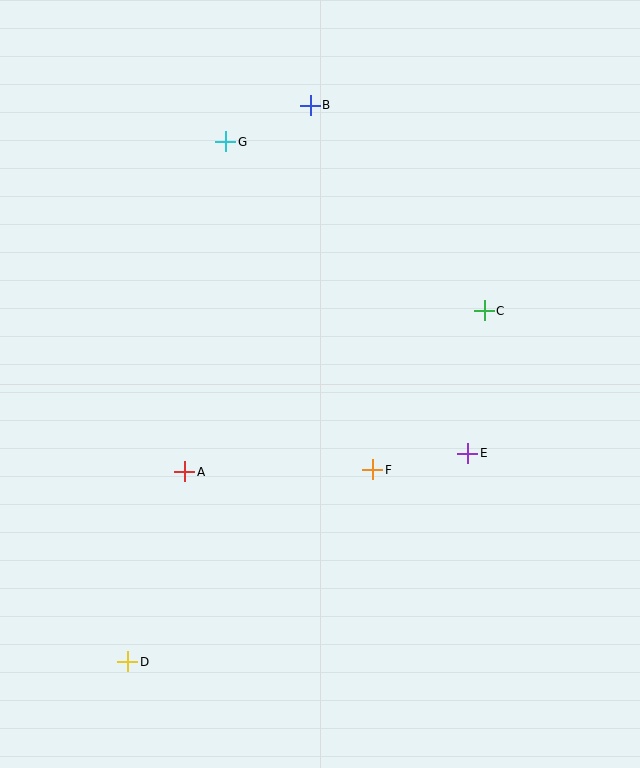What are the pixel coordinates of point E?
Point E is at (468, 453).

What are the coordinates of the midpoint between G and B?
The midpoint between G and B is at (268, 123).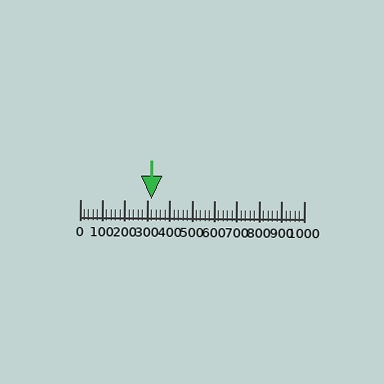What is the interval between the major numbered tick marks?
The major tick marks are spaced 100 units apart.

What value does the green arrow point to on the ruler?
The green arrow points to approximately 319.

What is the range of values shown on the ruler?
The ruler shows values from 0 to 1000.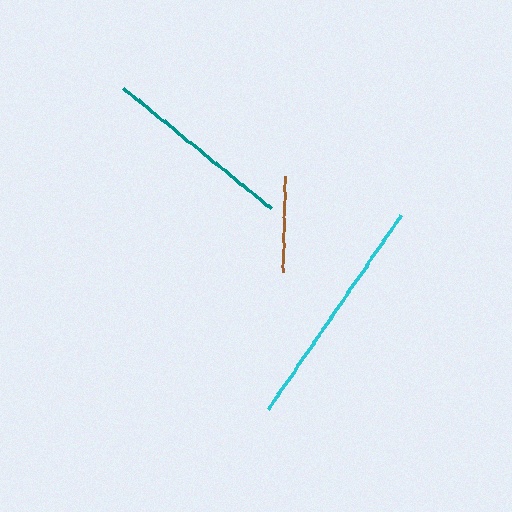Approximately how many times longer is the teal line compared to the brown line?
The teal line is approximately 2.0 times the length of the brown line.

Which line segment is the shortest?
The brown line is the shortest at approximately 97 pixels.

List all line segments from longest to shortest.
From longest to shortest: cyan, teal, brown.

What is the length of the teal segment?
The teal segment is approximately 191 pixels long.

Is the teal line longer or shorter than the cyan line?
The cyan line is longer than the teal line.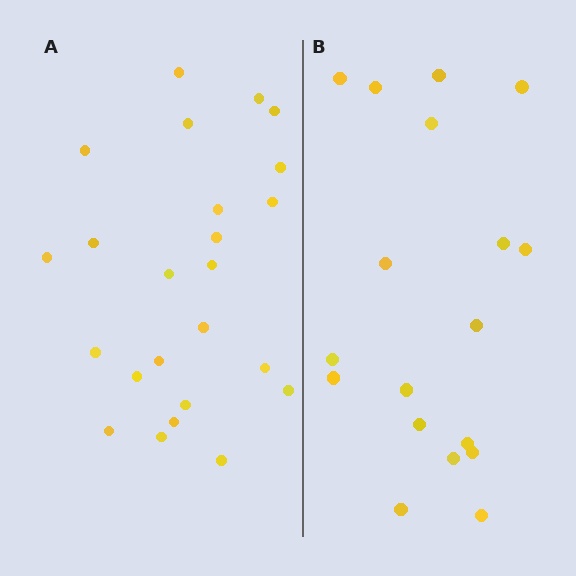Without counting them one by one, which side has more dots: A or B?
Region A (the left region) has more dots.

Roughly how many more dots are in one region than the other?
Region A has about 6 more dots than region B.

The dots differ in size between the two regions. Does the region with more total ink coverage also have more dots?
No. Region B has more total ink coverage because its dots are larger, but region A actually contains more individual dots. Total area can be misleading — the number of items is what matters here.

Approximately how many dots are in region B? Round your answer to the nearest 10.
About 20 dots. (The exact count is 18, which rounds to 20.)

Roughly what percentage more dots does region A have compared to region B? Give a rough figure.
About 35% more.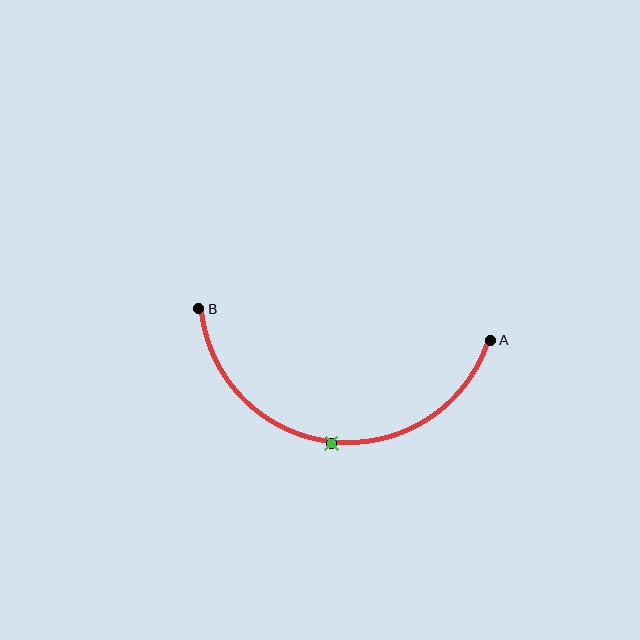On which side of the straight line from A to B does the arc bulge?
The arc bulges below the straight line connecting A and B.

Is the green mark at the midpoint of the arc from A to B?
Yes. The green mark lies on the arc at equal arc-length from both A and B — it is the arc midpoint.